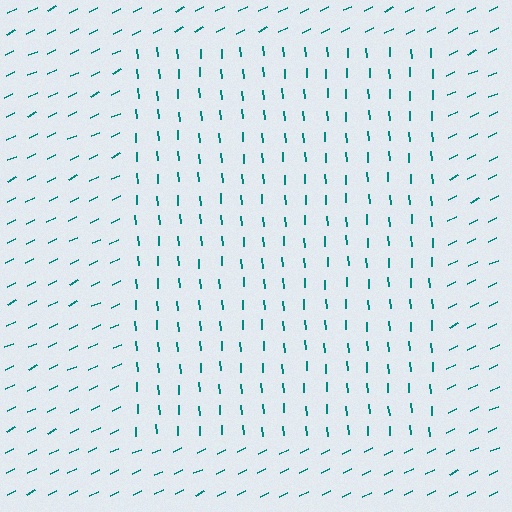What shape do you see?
I see a rectangle.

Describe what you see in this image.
The image is filled with small teal line segments. A rectangle region in the image has lines oriented differently from the surrounding lines, creating a visible texture boundary.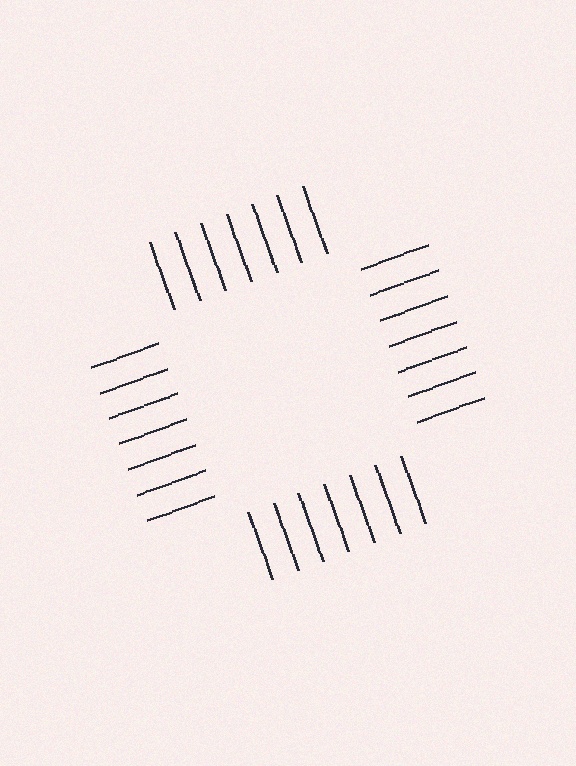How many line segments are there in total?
28 — 7 along each of the 4 edges.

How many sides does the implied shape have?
4 sides — the line-ends trace a square.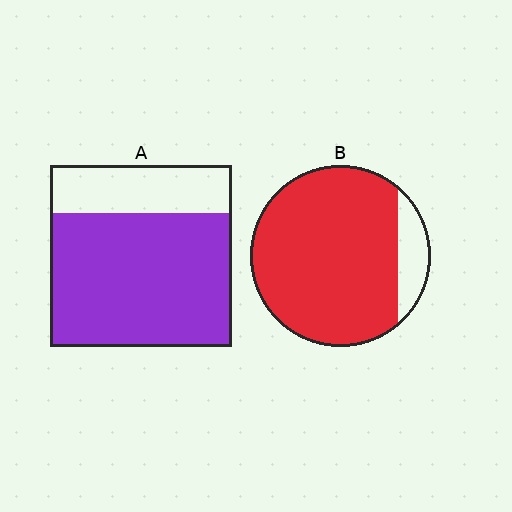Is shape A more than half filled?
Yes.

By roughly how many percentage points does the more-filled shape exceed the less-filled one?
By roughly 15 percentage points (B over A).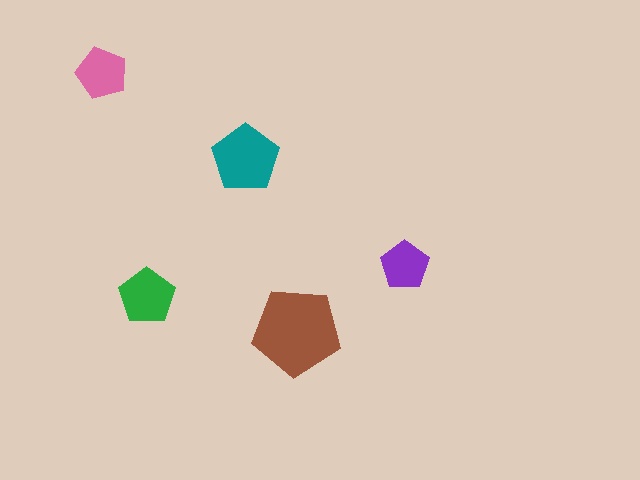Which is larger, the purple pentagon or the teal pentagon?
The teal one.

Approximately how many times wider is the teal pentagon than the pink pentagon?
About 1.5 times wider.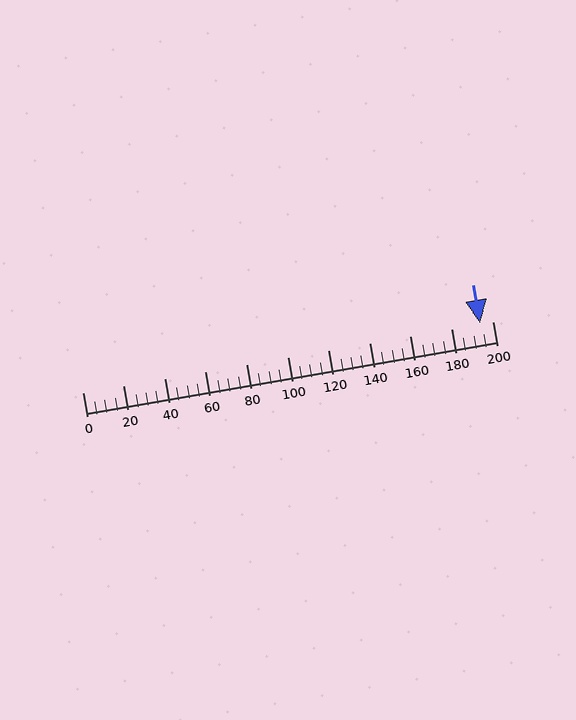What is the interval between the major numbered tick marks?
The major tick marks are spaced 20 units apart.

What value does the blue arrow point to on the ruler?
The blue arrow points to approximately 194.